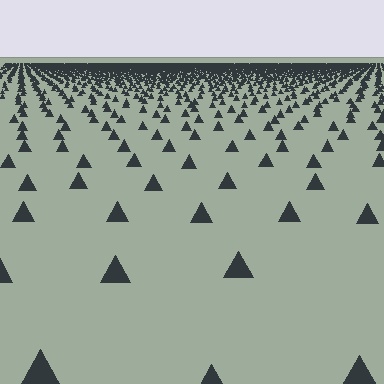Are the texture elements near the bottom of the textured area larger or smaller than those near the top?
Larger. Near the bottom, elements are closer to the viewer and appear at a bigger on-screen size.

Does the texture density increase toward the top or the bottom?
Density increases toward the top.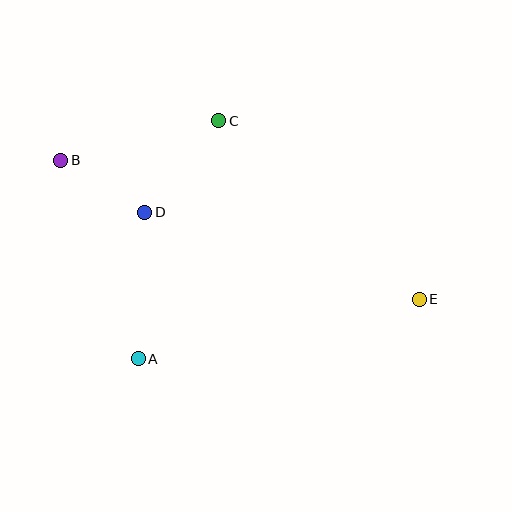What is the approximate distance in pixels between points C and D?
The distance between C and D is approximately 118 pixels.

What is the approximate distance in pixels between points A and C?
The distance between A and C is approximately 251 pixels.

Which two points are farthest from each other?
Points B and E are farthest from each other.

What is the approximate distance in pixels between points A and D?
The distance between A and D is approximately 147 pixels.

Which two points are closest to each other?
Points B and D are closest to each other.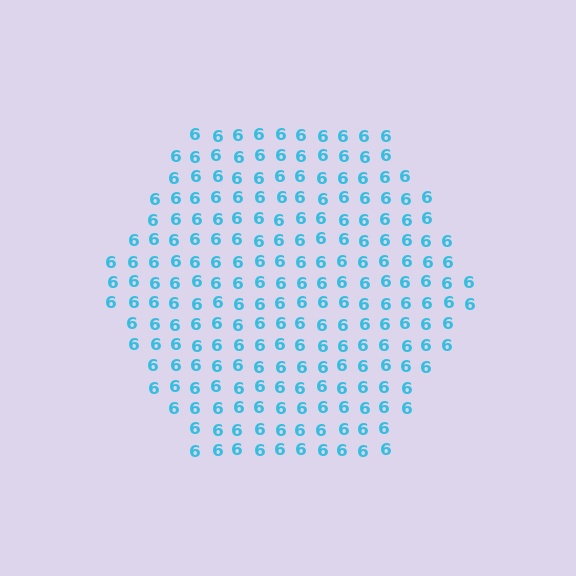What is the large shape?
The large shape is a hexagon.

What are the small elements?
The small elements are digit 6's.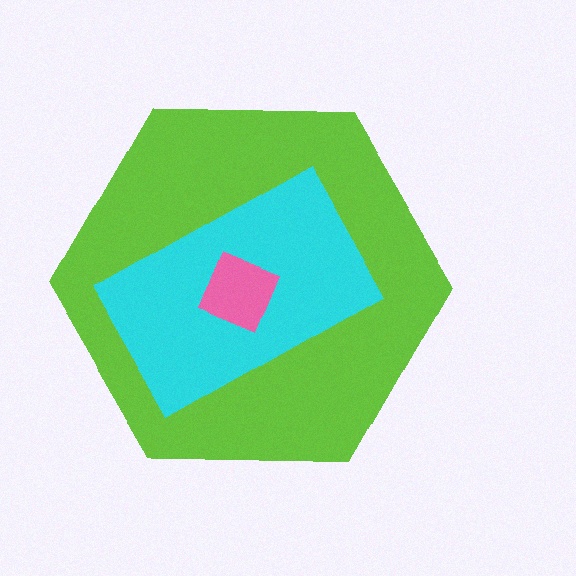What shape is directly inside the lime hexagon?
The cyan rectangle.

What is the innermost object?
The pink square.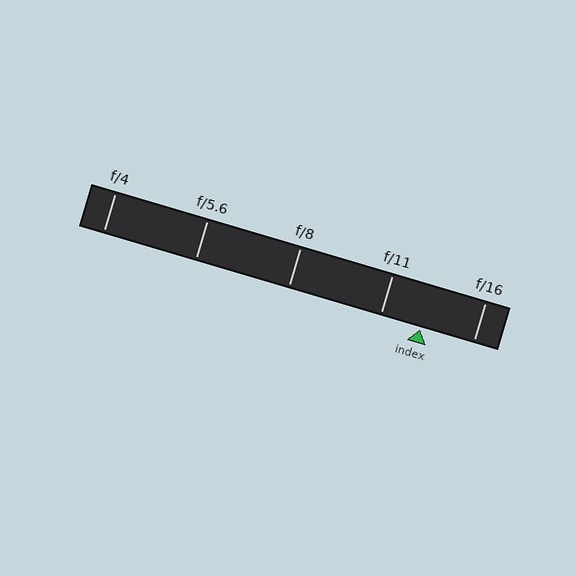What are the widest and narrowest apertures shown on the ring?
The widest aperture shown is f/4 and the narrowest is f/16.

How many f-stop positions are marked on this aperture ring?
There are 5 f-stop positions marked.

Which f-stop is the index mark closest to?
The index mark is closest to f/11.